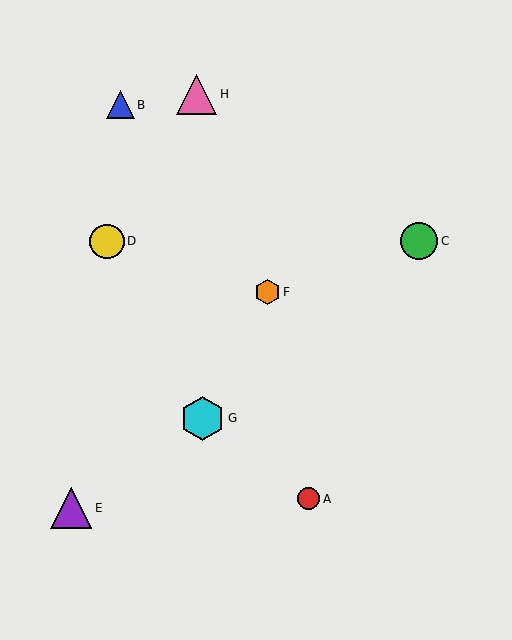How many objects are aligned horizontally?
2 objects (C, D) are aligned horizontally.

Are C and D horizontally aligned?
Yes, both are at y≈241.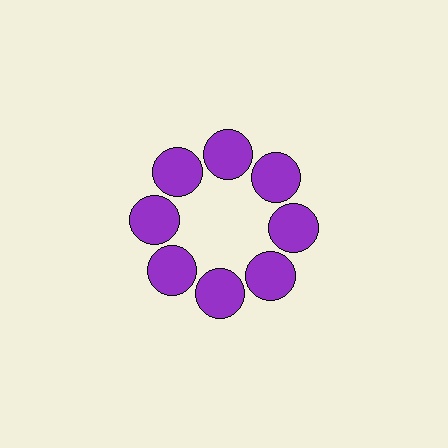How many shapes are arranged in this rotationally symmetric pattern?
There are 8 shapes, arranged in 8 groups of 1.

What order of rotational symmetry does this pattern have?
This pattern has 8-fold rotational symmetry.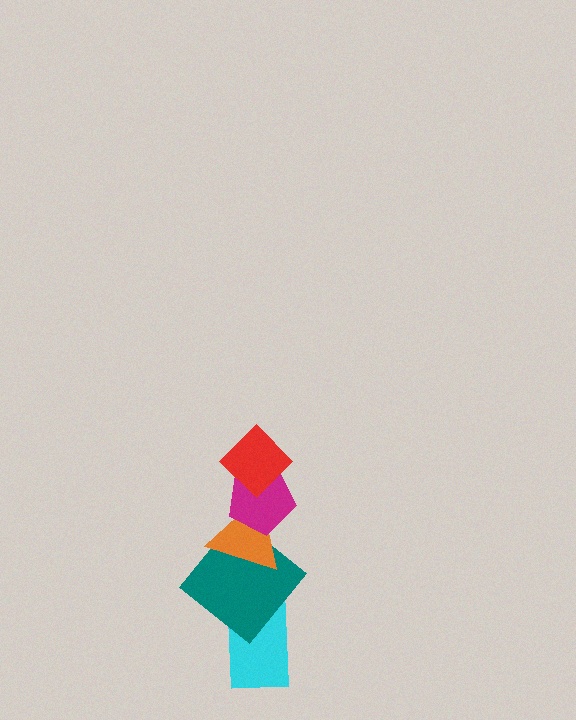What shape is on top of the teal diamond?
The orange triangle is on top of the teal diamond.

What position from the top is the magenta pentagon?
The magenta pentagon is 2nd from the top.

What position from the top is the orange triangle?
The orange triangle is 3rd from the top.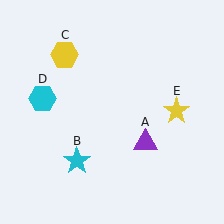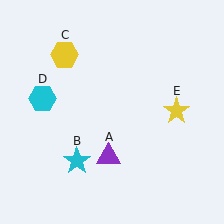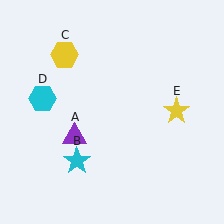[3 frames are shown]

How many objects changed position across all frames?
1 object changed position: purple triangle (object A).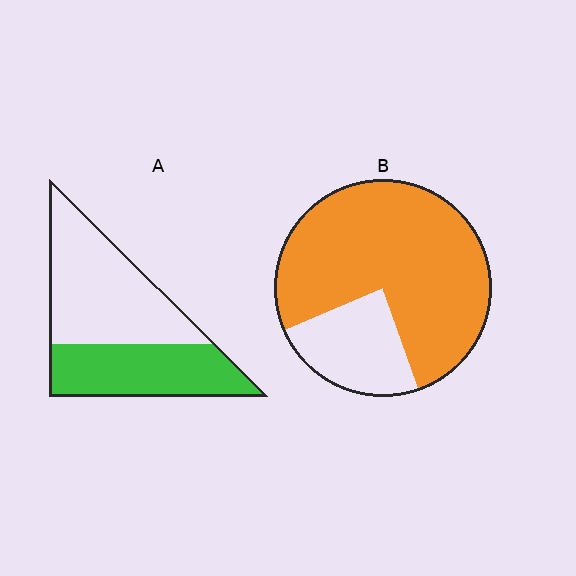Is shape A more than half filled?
No.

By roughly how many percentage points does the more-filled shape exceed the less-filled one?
By roughly 35 percentage points (B over A).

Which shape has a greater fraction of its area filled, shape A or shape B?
Shape B.